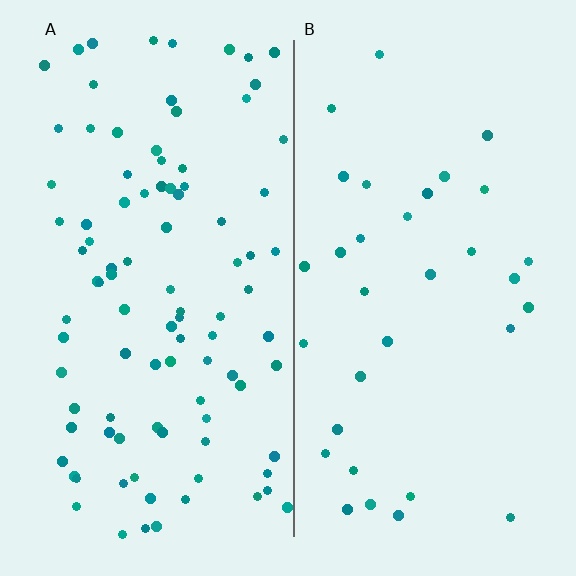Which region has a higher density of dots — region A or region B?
A (the left).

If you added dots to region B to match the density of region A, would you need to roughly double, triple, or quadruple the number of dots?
Approximately triple.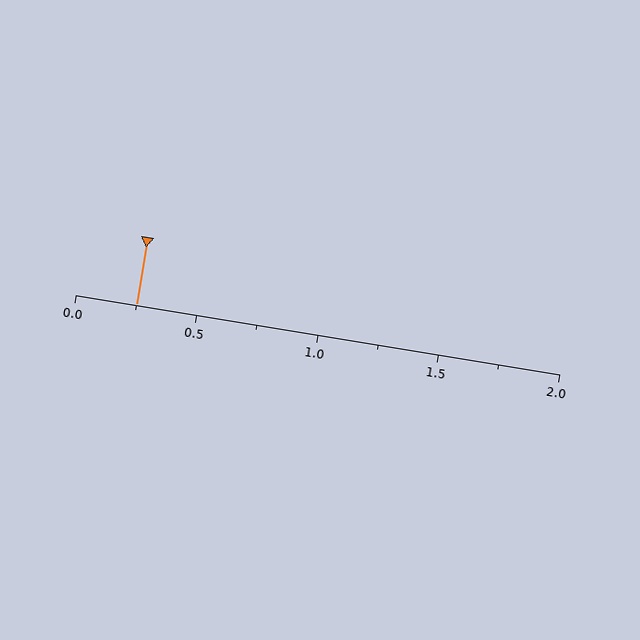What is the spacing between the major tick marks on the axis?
The major ticks are spaced 0.5 apart.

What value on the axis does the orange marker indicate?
The marker indicates approximately 0.25.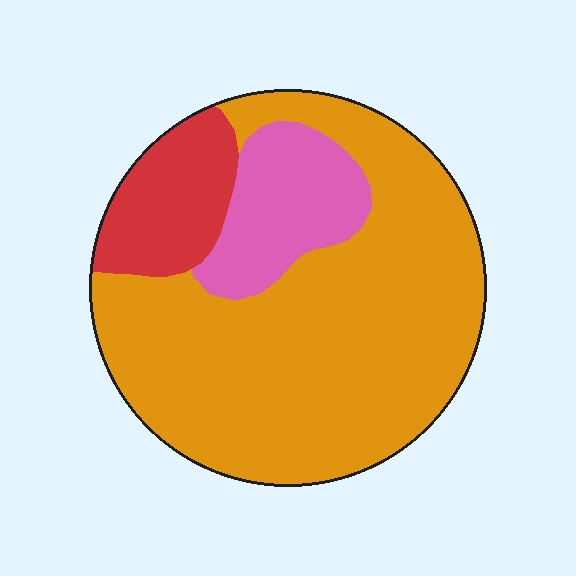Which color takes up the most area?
Orange, at roughly 70%.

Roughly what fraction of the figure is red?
Red covers 14% of the figure.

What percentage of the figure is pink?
Pink covers roughly 15% of the figure.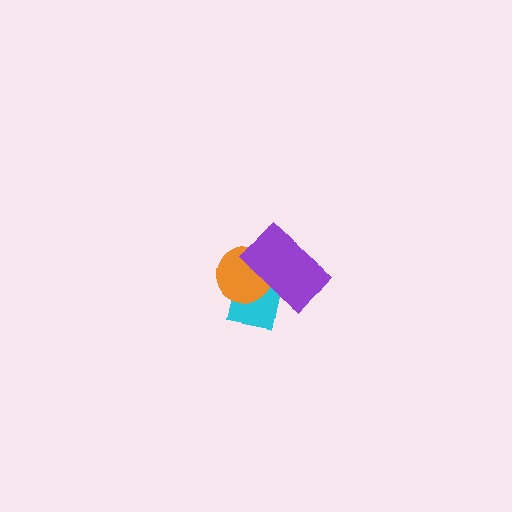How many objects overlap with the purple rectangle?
2 objects overlap with the purple rectangle.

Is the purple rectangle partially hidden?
No, no other shape covers it.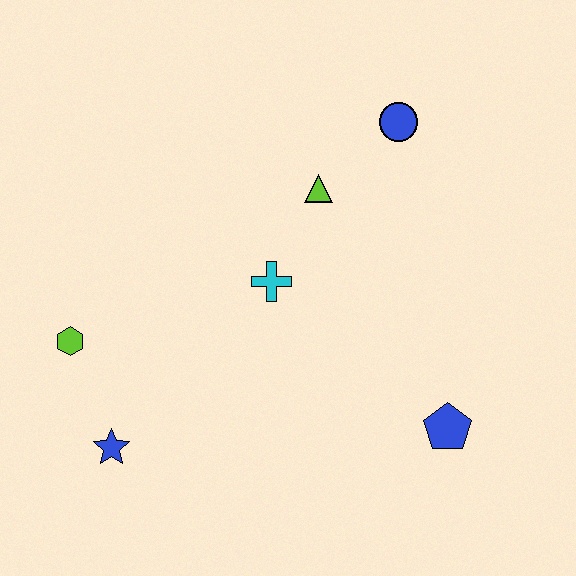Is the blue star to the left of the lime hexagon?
No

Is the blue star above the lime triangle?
No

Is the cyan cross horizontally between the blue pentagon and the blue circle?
No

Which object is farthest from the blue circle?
The blue star is farthest from the blue circle.